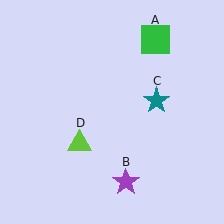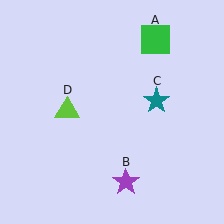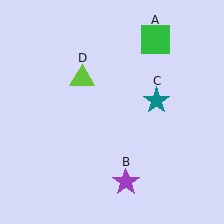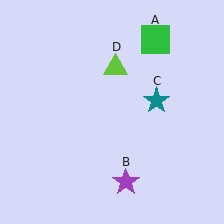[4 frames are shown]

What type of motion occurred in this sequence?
The lime triangle (object D) rotated clockwise around the center of the scene.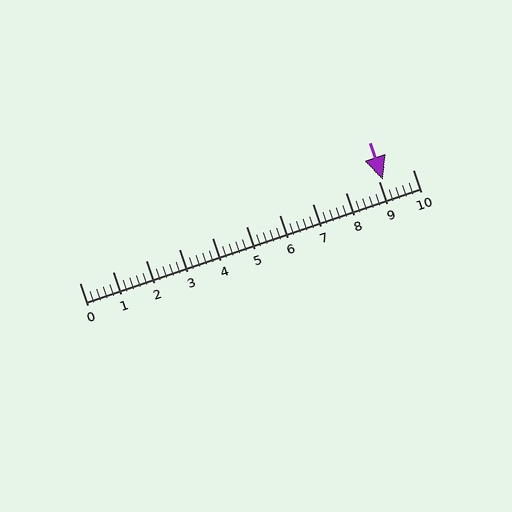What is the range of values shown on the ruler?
The ruler shows values from 0 to 10.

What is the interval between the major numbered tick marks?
The major tick marks are spaced 1 units apart.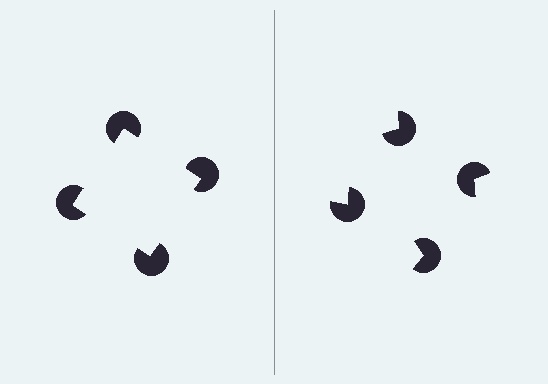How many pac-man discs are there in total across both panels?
8 — 4 on each side.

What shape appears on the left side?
An illusory square.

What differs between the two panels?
The pac-man discs are positioned identically on both sides; only the wedge orientations differ. On the left they align to a square; on the right they are misaligned.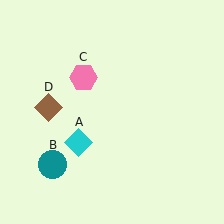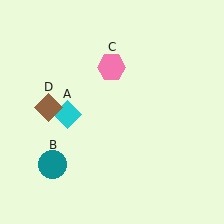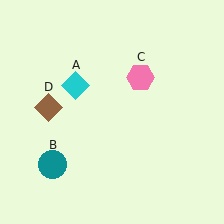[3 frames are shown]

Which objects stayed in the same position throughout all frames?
Teal circle (object B) and brown diamond (object D) remained stationary.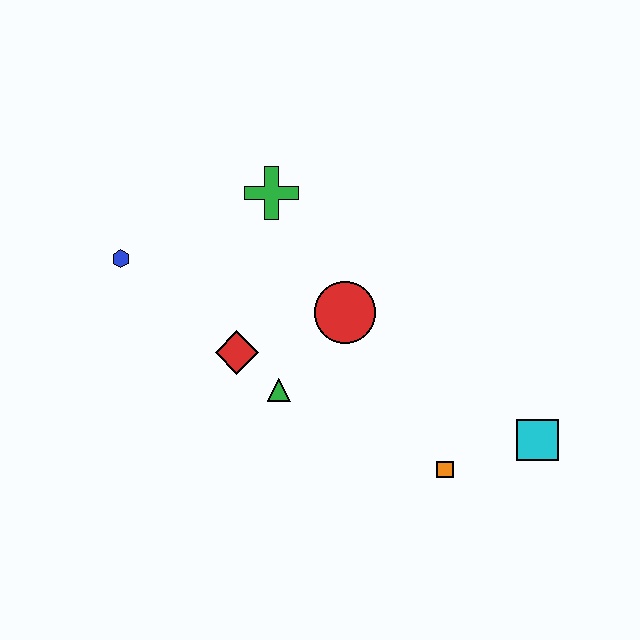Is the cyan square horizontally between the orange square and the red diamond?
No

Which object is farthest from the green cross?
The cyan square is farthest from the green cross.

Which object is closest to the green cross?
The red circle is closest to the green cross.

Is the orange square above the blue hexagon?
No